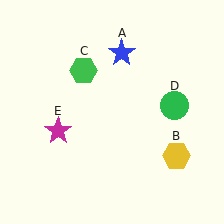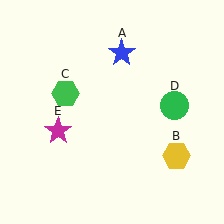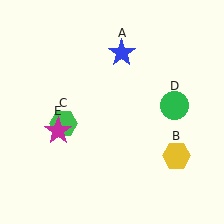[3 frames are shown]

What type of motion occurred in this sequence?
The green hexagon (object C) rotated counterclockwise around the center of the scene.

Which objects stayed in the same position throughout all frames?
Blue star (object A) and yellow hexagon (object B) and green circle (object D) and magenta star (object E) remained stationary.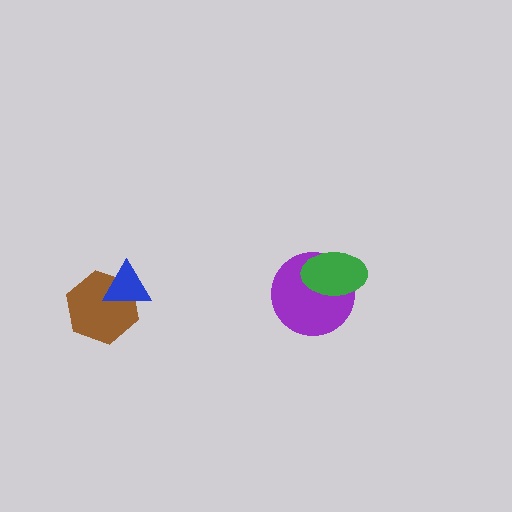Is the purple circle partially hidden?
Yes, it is partially covered by another shape.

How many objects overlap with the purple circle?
1 object overlaps with the purple circle.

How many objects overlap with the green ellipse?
1 object overlaps with the green ellipse.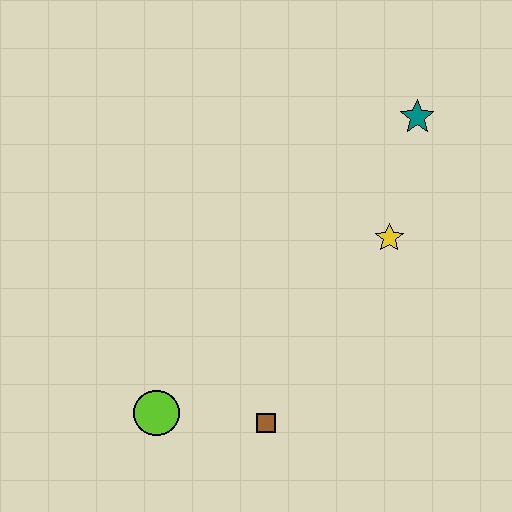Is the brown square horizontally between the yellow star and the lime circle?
Yes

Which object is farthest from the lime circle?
The teal star is farthest from the lime circle.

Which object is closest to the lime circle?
The brown square is closest to the lime circle.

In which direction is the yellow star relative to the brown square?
The yellow star is above the brown square.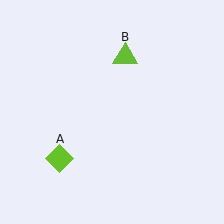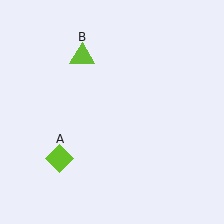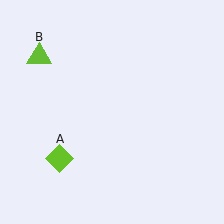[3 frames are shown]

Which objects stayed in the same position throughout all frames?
Lime diamond (object A) remained stationary.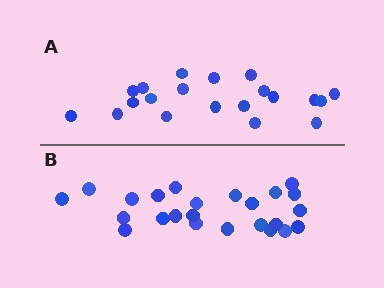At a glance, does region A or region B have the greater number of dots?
Region B (the bottom region) has more dots.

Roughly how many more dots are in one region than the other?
Region B has about 4 more dots than region A.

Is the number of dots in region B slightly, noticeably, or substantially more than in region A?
Region B has only slightly more — the two regions are fairly close. The ratio is roughly 1.2 to 1.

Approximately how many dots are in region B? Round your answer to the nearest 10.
About 20 dots. (The exact count is 24, which rounds to 20.)